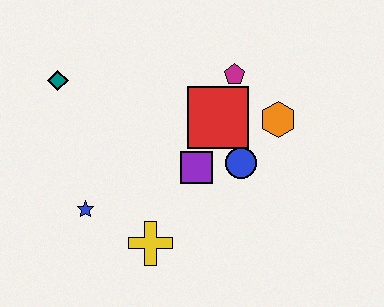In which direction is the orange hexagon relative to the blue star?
The orange hexagon is to the right of the blue star.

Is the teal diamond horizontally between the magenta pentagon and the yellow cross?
No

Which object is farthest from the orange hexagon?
The teal diamond is farthest from the orange hexagon.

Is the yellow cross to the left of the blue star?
No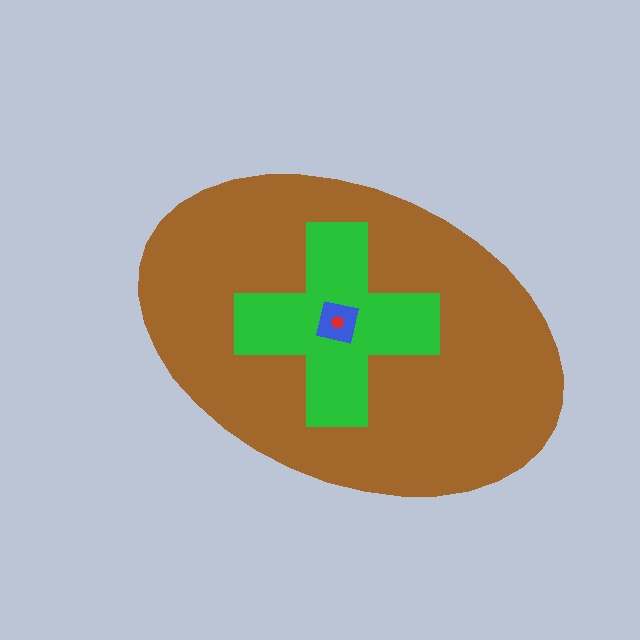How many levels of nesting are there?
4.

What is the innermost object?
The red hexagon.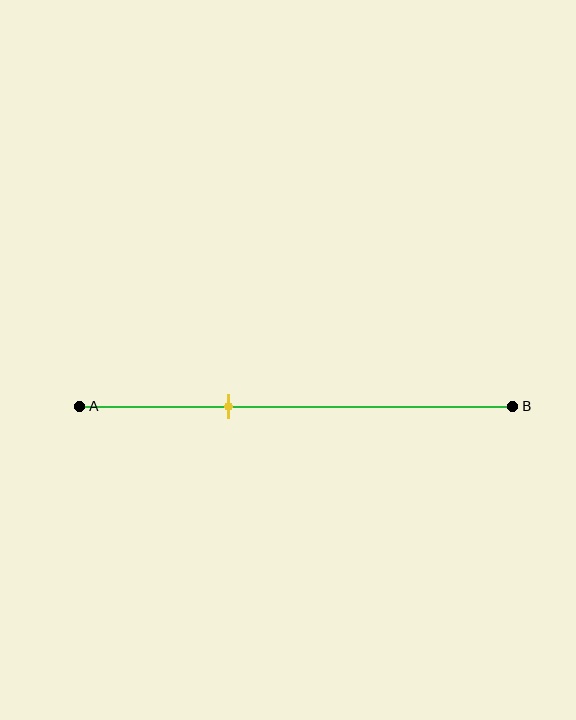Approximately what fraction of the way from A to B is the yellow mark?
The yellow mark is approximately 35% of the way from A to B.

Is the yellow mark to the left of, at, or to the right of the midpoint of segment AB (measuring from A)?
The yellow mark is to the left of the midpoint of segment AB.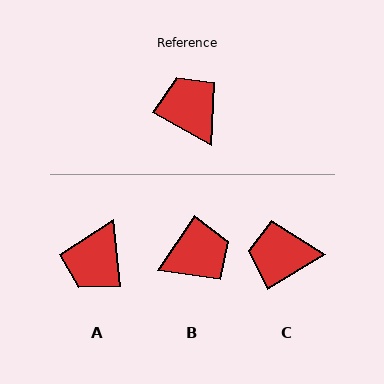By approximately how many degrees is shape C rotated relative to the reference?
Approximately 61 degrees counter-clockwise.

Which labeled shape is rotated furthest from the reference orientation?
A, about 126 degrees away.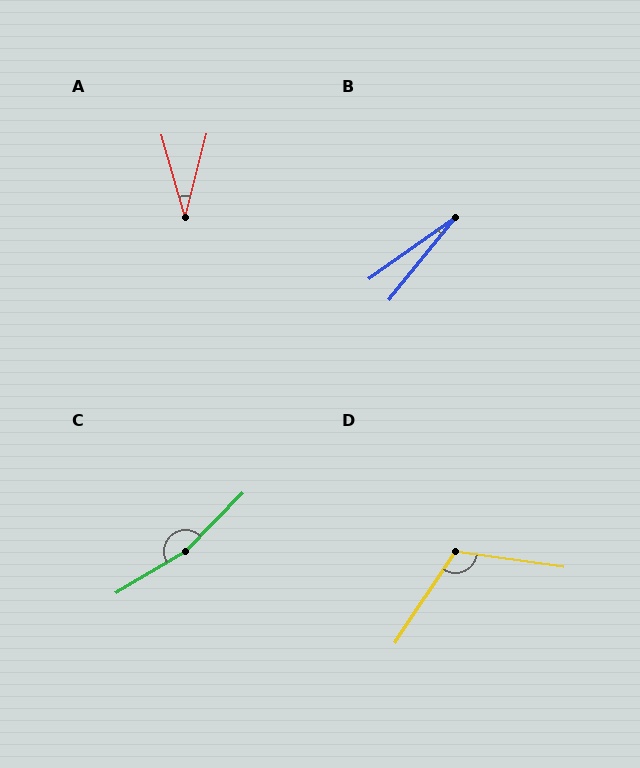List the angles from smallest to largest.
B (16°), A (30°), D (115°), C (165°).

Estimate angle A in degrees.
Approximately 30 degrees.